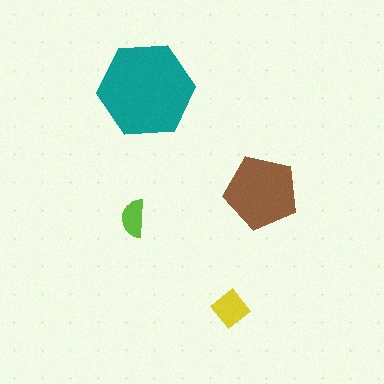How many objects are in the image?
There are 4 objects in the image.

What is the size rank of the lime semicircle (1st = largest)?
4th.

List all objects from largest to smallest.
The teal hexagon, the brown pentagon, the yellow diamond, the lime semicircle.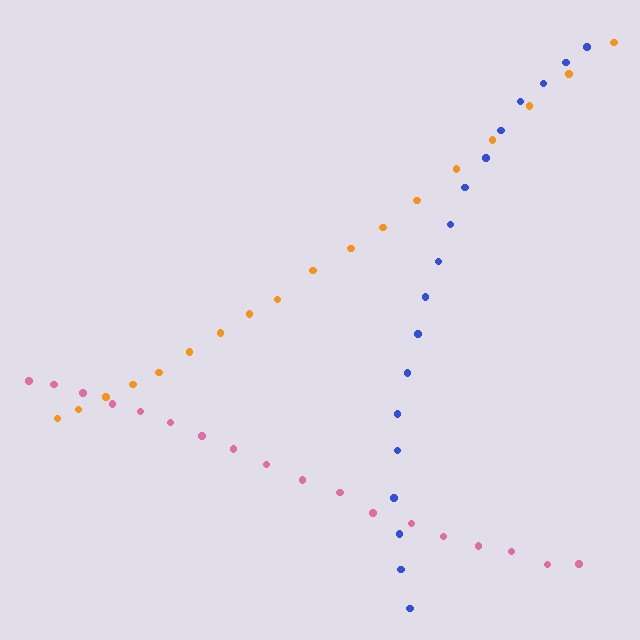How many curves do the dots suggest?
There are 3 distinct paths.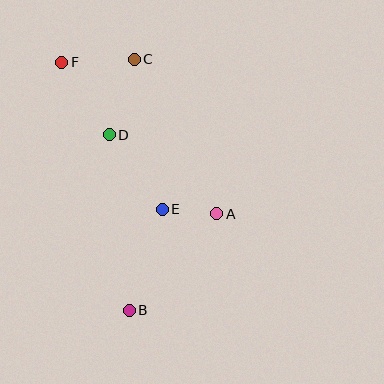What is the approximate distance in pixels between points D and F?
The distance between D and F is approximately 86 pixels.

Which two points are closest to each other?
Points A and E are closest to each other.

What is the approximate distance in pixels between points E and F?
The distance between E and F is approximately 178 pixels.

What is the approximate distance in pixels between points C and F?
The distance between C and F is approximately 73 pixels.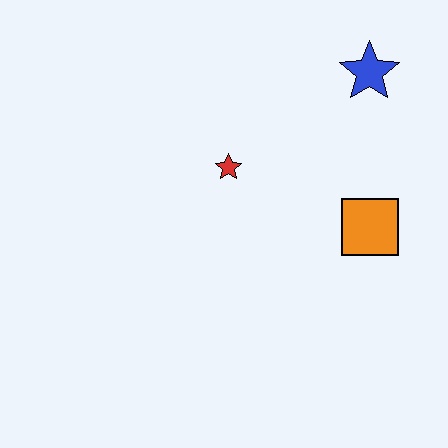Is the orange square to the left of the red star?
No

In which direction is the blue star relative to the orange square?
The blue star is above the orange square.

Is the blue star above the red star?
Yes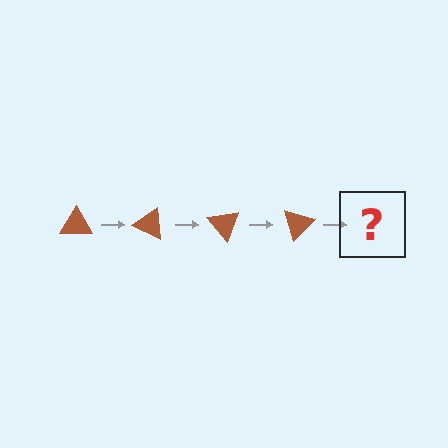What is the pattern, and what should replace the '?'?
The pattern is that the triangle rotates 25 degrees each step. The '?' should be a brown triangle rotated 100 degrees.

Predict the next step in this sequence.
The next step is a brown triangle rotated 100 degrees.